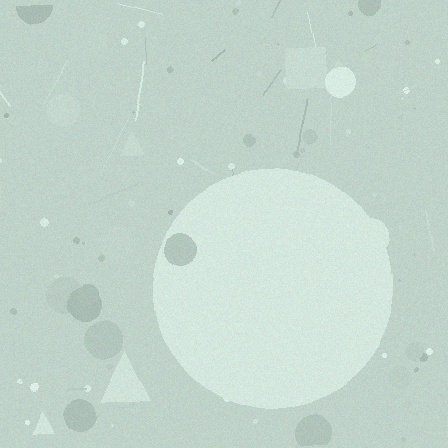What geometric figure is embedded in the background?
A circle is embedded in the background.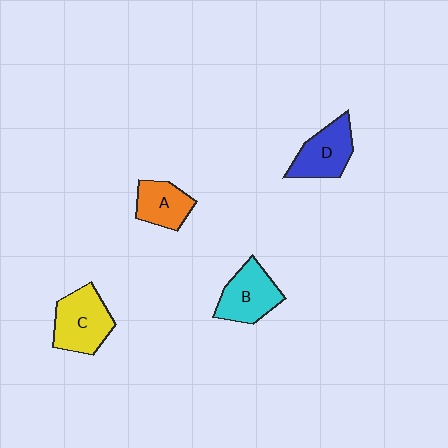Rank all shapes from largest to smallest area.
From largest to smallest: C (yellow), B (cyan), D (blue), A (orange).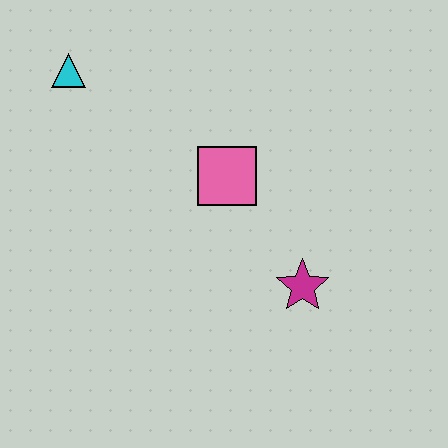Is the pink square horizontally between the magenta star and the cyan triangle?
Yes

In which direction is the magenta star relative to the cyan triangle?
The magenta star is to the right of the cyan triangle.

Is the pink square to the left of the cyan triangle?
No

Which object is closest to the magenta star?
The pink square is closest to the magenta star.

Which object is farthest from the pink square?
The cyan triangle is farthest from the pink square.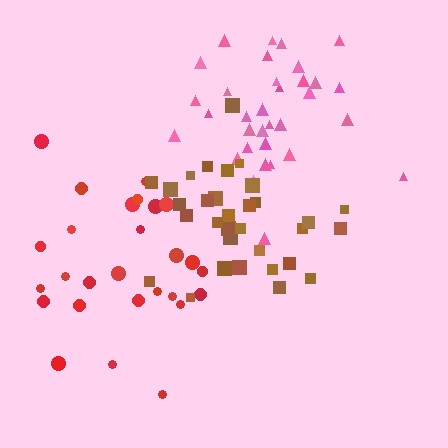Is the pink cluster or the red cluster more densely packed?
Pink.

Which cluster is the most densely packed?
Pink.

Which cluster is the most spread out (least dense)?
Red.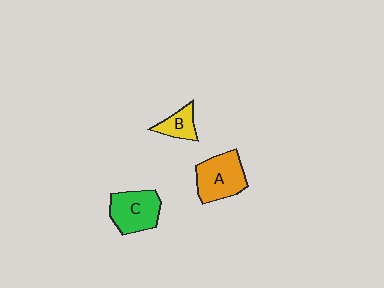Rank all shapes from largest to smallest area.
From largest to smallest: A (orange), C (green), B (yellow).